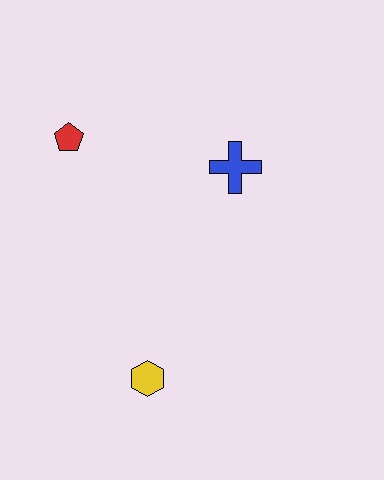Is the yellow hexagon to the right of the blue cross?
No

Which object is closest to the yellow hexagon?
The blue cross is closest to the yellow hexagon.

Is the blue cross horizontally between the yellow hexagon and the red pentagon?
No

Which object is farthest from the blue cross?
The yellow hexagon is farthest from the blue cross.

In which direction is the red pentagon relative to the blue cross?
The red pentagon is to the left of the blue cross.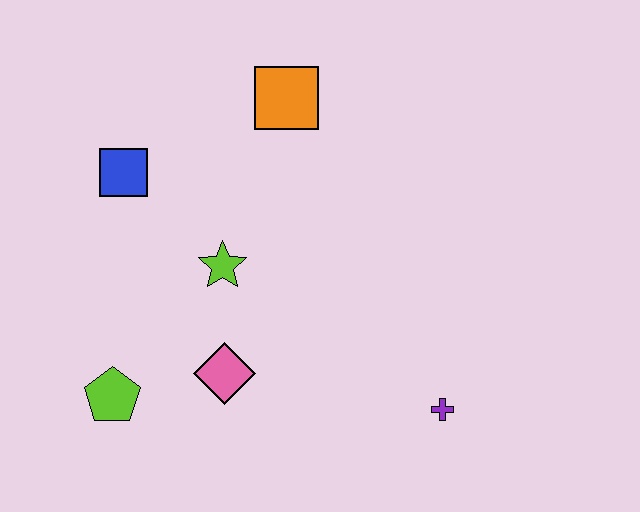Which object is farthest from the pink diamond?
The orange square is farthest from the pink diamond.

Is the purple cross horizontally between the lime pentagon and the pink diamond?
No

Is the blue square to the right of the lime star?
No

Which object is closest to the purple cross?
The pink diamond is closest to the purple cross.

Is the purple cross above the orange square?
No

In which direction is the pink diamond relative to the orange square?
The pink diamond is below the orange square.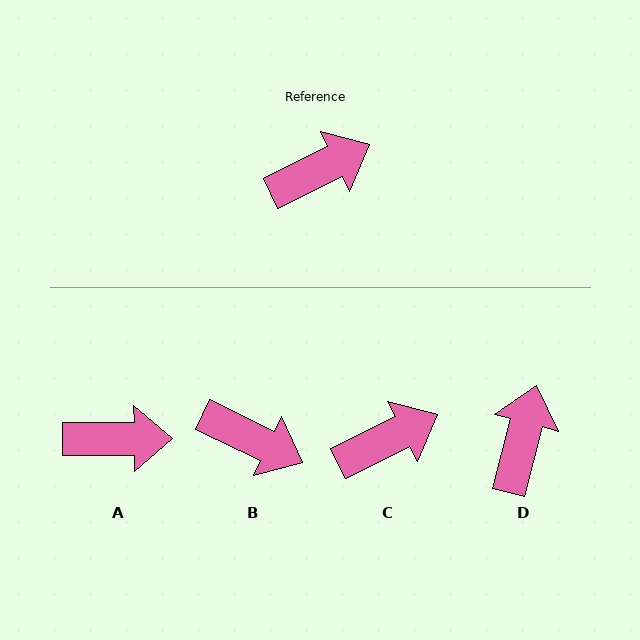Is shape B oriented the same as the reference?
No, it is off by about 52 degrees.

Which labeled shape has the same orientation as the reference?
C.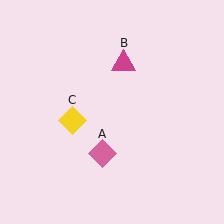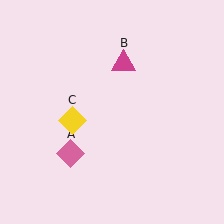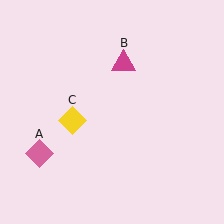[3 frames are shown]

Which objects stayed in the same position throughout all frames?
Magenta triangle (object B) and yellow diamond (object C) remained stationary.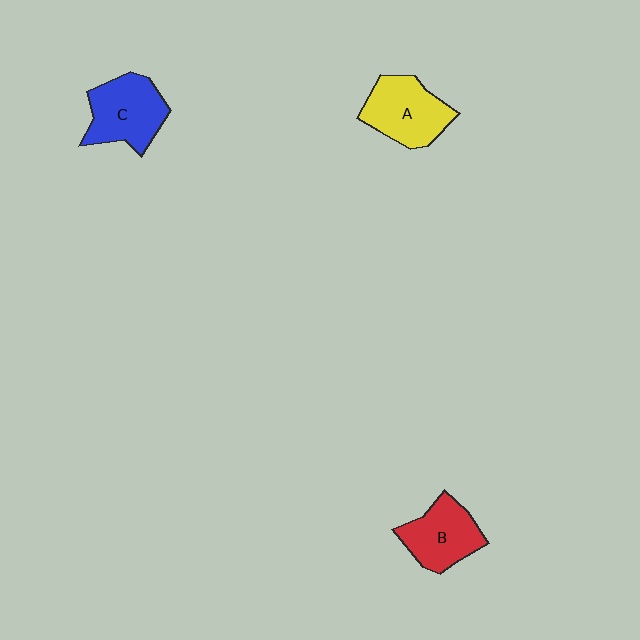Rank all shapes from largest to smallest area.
From largest to smallest: C (blue), A (yellow), B (red).